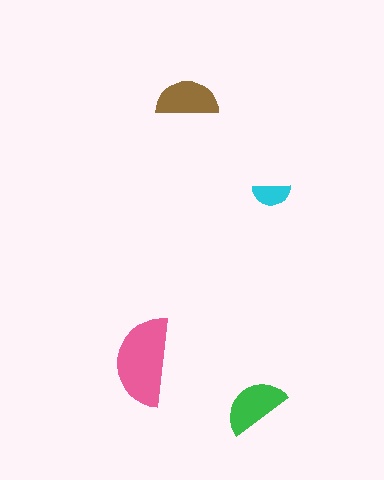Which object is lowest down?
The green semicircle is bottommost.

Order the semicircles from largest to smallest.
the pink one, the green one, the brown one, the cyan one.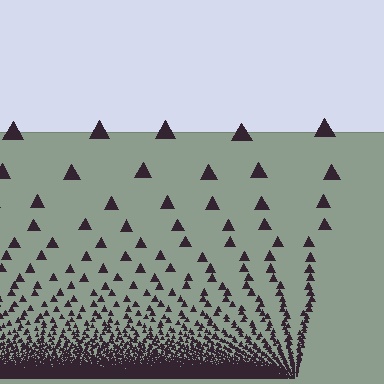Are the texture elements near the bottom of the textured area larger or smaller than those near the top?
Smaller. The gradient is inverted — elements near the bottom are smaller and denser.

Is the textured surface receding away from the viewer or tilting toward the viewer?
The surface appears to tilt toward the viewer. Texture elements get larger and sparser toward the top.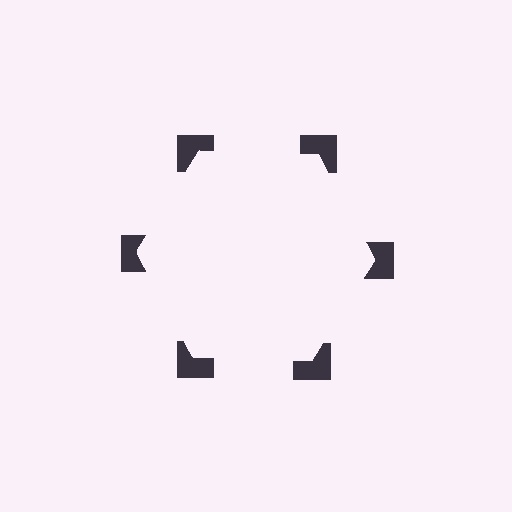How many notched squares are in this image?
There are 6 — one at each vertex of the illusory hexagon.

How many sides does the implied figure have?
6 sides.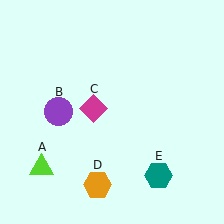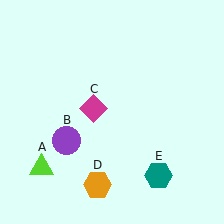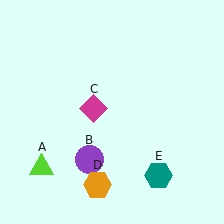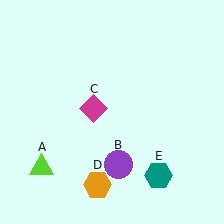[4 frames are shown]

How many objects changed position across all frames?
1 object changed position: purple circle (object B).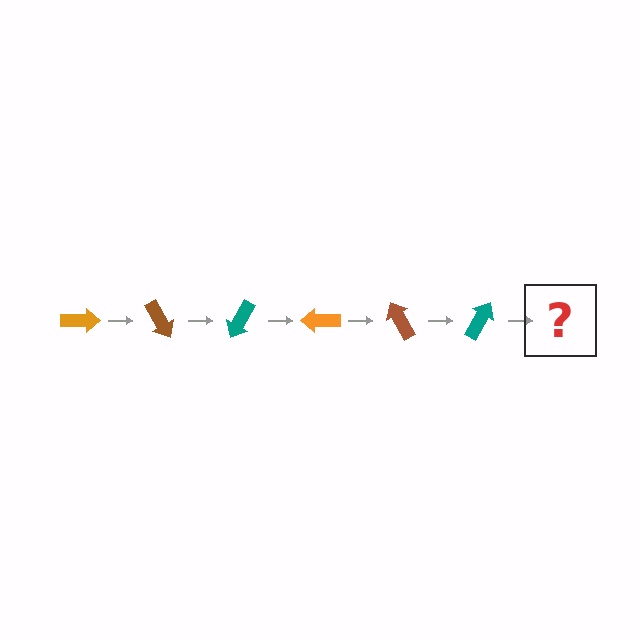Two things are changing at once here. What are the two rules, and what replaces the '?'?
The two rules are that it rotates 60 degrees each step and the color cycles through orange, brown, and teal. The '?' should be an orange arrow, rotated 360 degrees from the start.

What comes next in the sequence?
The next element should be an orange arrow, rotated 360 degrees from the start.